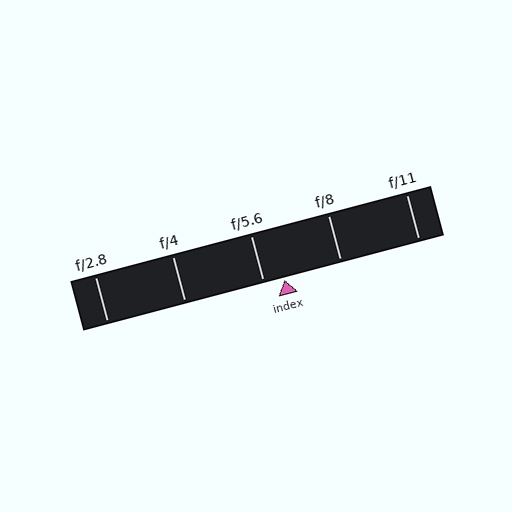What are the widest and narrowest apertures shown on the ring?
The widest aperture shown is f/2.8 and the narrowest is f/11.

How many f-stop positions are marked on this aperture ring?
There are 5 f-stop positions marked.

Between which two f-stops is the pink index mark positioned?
The index mark is between f/5.6 and f/8.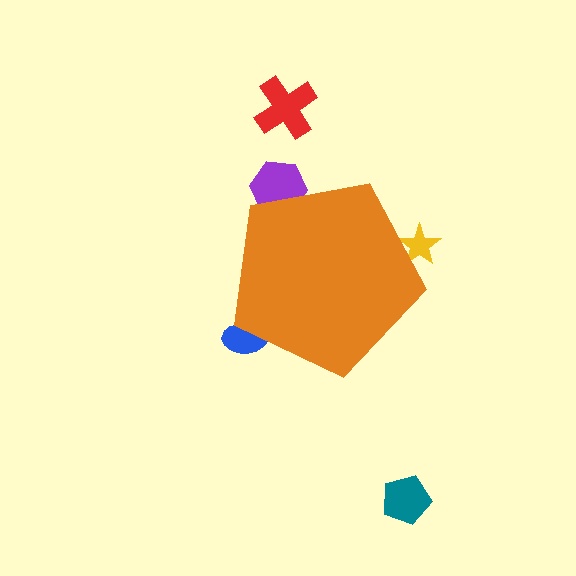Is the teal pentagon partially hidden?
No, the teal pentagon is fully visible.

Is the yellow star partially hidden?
Yes, the yellow star is partially hidden behind the orange pentagon.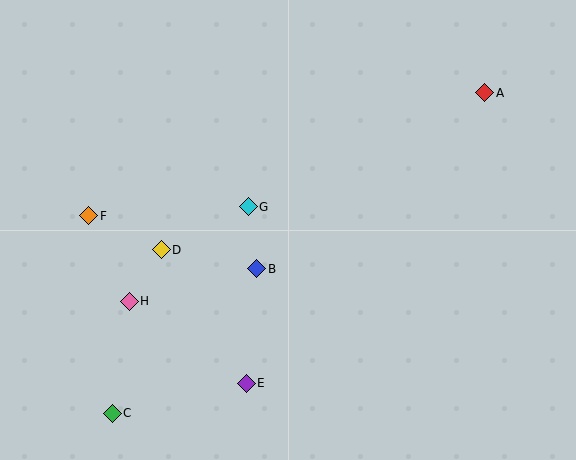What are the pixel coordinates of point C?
Point C is at (112, 413).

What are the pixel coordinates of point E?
Point E is at (246, 383).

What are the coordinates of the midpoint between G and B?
The midpoint between G and B is at (253, 238).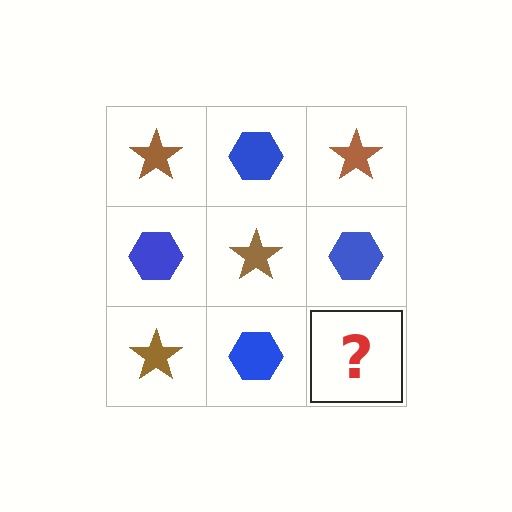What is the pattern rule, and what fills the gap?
The rule is that it alternates brown star and blue hexagon in a checkerboard pattern. The gap should be filled with a brown star.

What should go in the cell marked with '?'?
The missing cell should contain a brown star.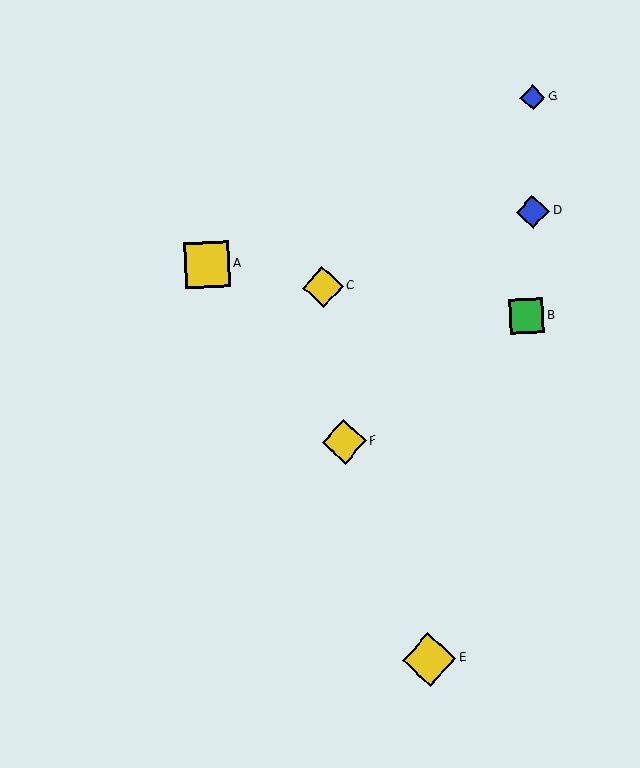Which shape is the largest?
The yellow diamond (labeled E) is the largest.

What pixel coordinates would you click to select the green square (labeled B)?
Click at (526, 316) to select the green square B.